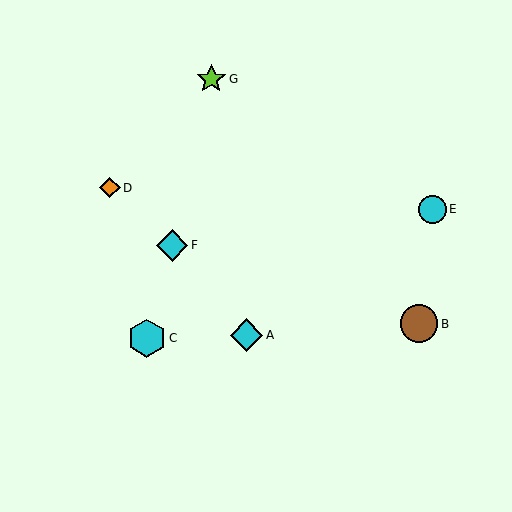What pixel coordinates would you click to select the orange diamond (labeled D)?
Click at (110, 188) to select the orange diamond D.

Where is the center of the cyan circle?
The center of the cyan circle is at (432, 210).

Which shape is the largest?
The cyan hexagon (labeled C) is the largest.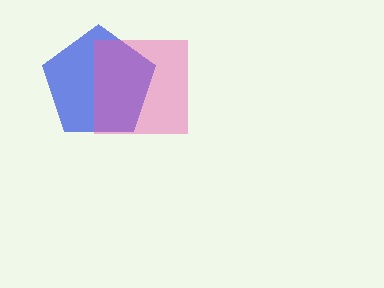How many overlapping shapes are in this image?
There are 2 overlapping shapes in the image.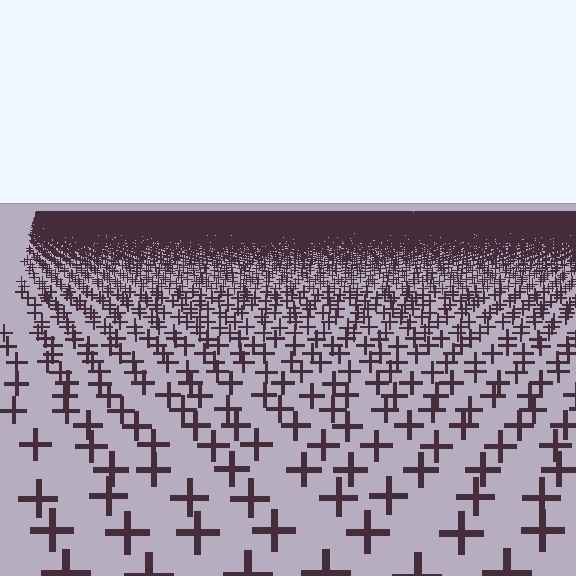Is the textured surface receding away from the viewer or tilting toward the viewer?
The surface is receding away from the viewer. Texture elements get smaller and denser toward the top.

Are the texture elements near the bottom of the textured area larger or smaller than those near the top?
Larger. Near the bottom, elements are closer to the viewer and appear at a bigger on-screen size.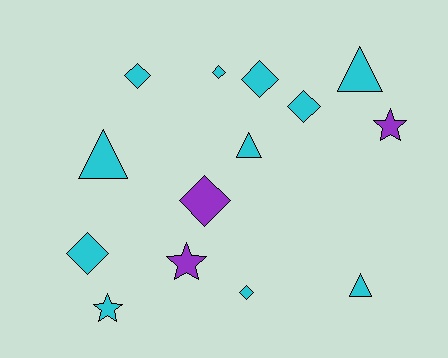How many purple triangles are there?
There are no purple triangles.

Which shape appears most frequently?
Diamond, with 7 objects.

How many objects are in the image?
There are 14 objects.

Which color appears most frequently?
Cyan, with 11 objects.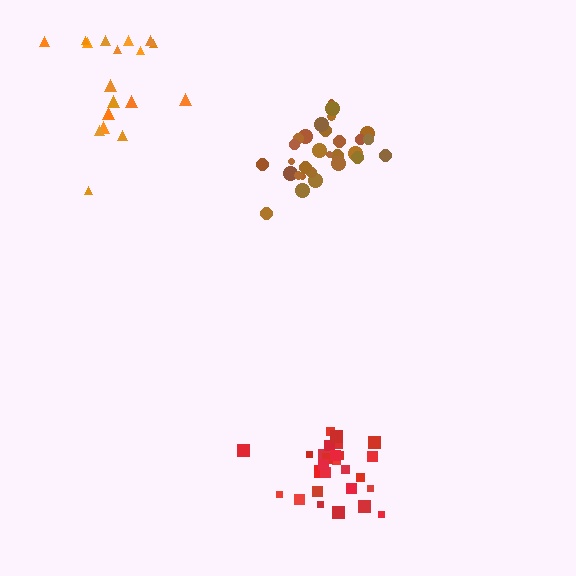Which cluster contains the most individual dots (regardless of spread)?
Brown (30).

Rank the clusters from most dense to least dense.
brown, red, orange.